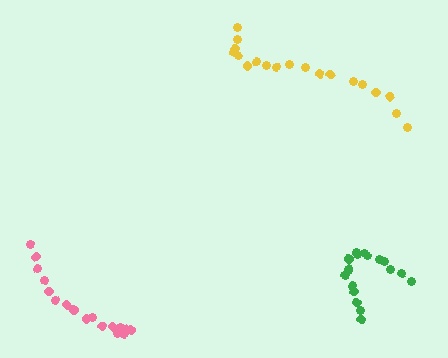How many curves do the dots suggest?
There are 3 distinct paths.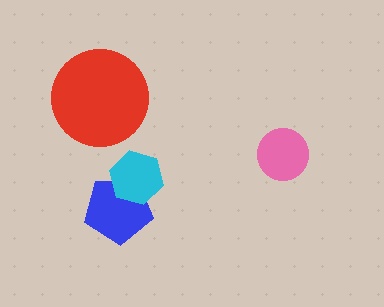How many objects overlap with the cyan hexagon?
1 object overlaps with the cyan hexagon.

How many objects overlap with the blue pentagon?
1 object overlaps with the blue pentagon.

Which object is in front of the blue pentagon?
The cyan hexagon is in front of the blue pentagon.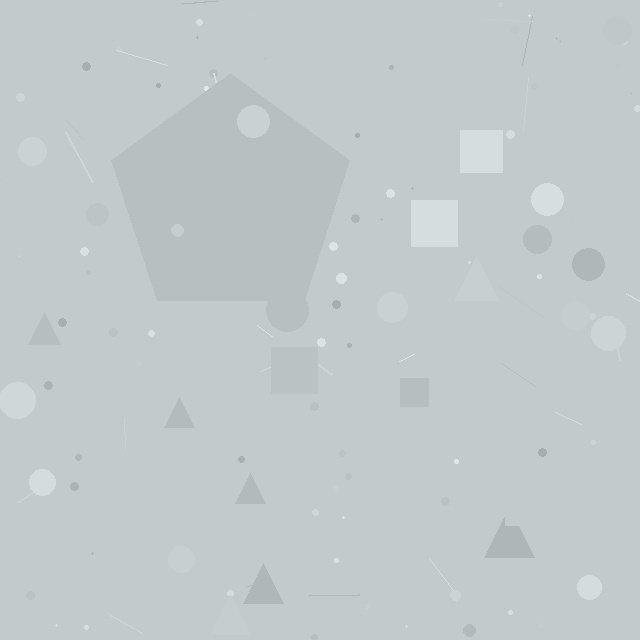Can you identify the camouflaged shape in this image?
The camouflaged shape is a pentagon.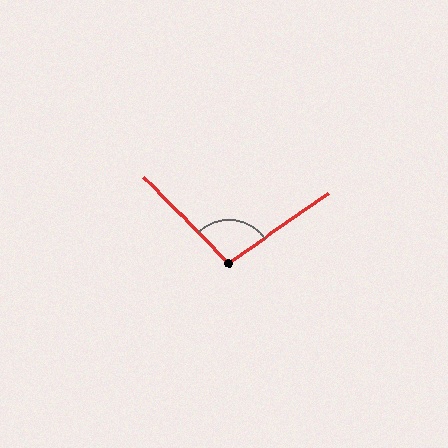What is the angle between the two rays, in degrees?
Approximately 99 degrees.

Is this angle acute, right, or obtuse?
It is obtuse.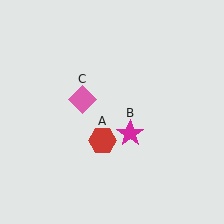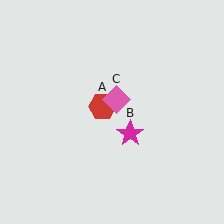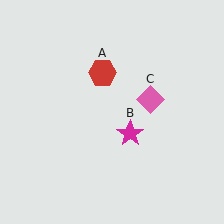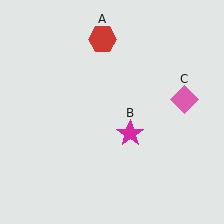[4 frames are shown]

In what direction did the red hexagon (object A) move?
The red hexagon (object A) moved up.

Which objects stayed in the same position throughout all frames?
Magenta star (object B) remained stationary.